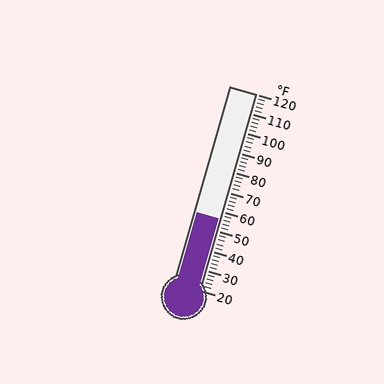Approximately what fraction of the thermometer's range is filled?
The thermometer is filled to approximately 35% of its range.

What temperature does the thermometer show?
The thermometer shows approximately 56°F.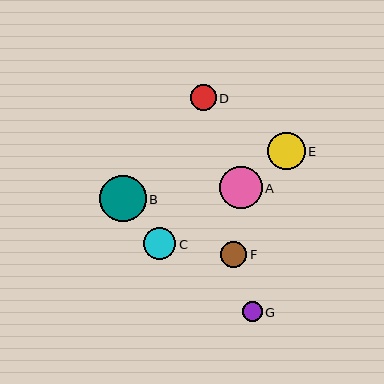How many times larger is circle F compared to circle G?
Circle F is approximately 1.3 times the size of circle G.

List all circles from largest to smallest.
From largest to smallest: B, A, E, C, F, D, G.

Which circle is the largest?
Circle B is the largest with a size of approximately 47 pixels.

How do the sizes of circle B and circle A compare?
Circle B and circle A are approximately the same size.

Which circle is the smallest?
Circle G is the smallest with a size of approximately 20 pixels.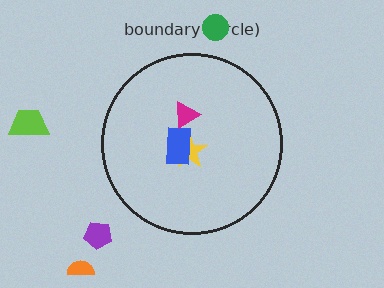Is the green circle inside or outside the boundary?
Outside.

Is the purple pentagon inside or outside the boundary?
Outside.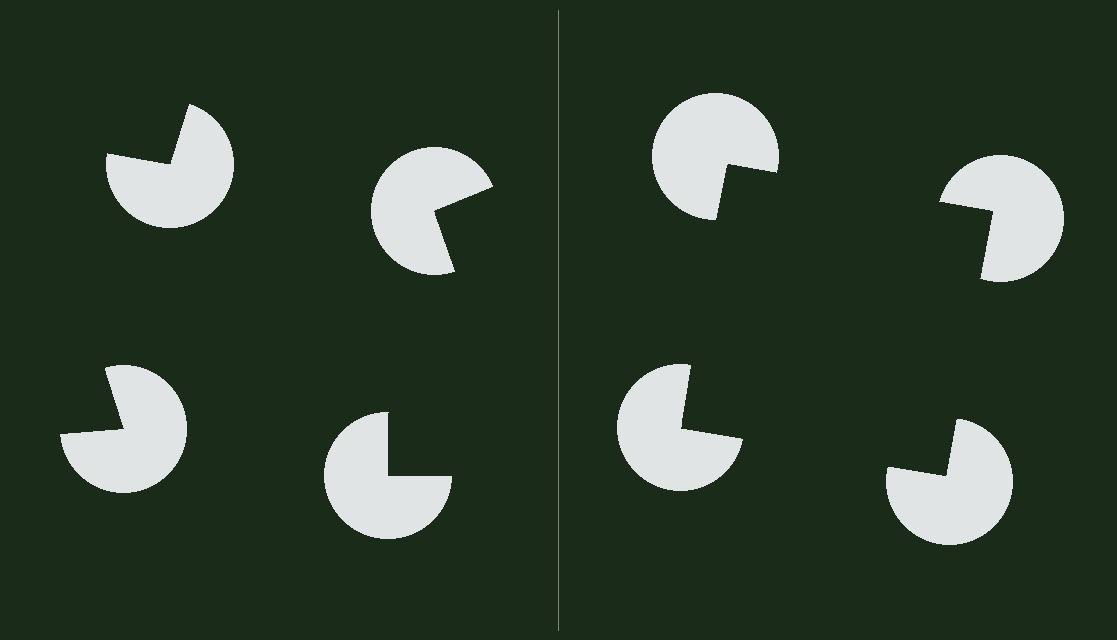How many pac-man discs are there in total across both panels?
8 — 4 on each side.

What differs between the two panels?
The pac-man discs are positioned identically on both sides; only the wedge orientations differ. On the right they align to a square; on the left they are misaligned.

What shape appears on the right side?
An illusory square.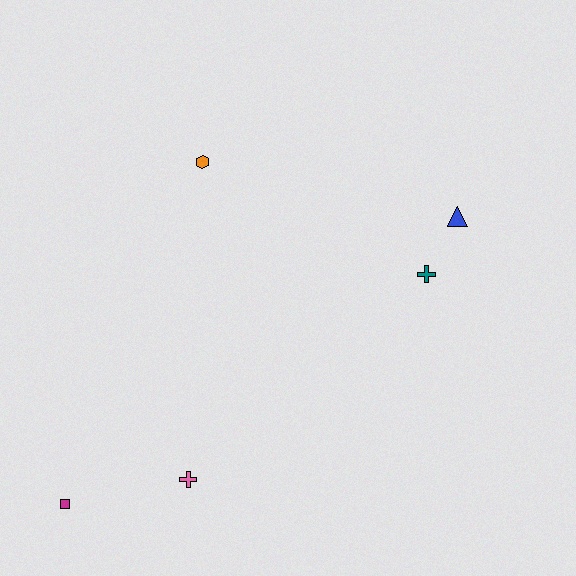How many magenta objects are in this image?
There is 1 magenta object.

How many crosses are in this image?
There are 2 crosses.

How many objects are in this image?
There are 5 objects.